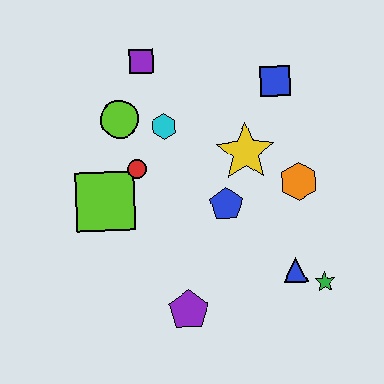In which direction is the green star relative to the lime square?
The green star is to the right of the lime square.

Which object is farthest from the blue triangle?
The purple square is farthest from the blue triangle.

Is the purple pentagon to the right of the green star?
No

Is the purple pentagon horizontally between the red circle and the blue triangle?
Yes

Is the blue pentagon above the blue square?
No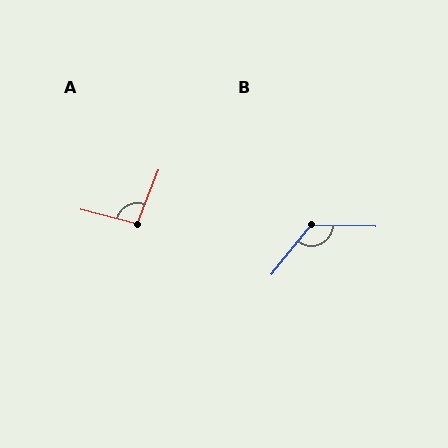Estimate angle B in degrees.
Approximately 127 degrees.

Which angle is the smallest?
A, at approximately 97 degrees.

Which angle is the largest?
B, at approximately 127 degrees.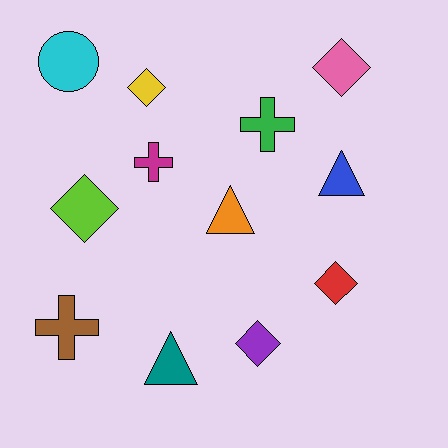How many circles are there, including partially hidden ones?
There is 1 circle.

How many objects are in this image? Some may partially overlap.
There are 12 objects.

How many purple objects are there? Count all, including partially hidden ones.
There is 1 purple object.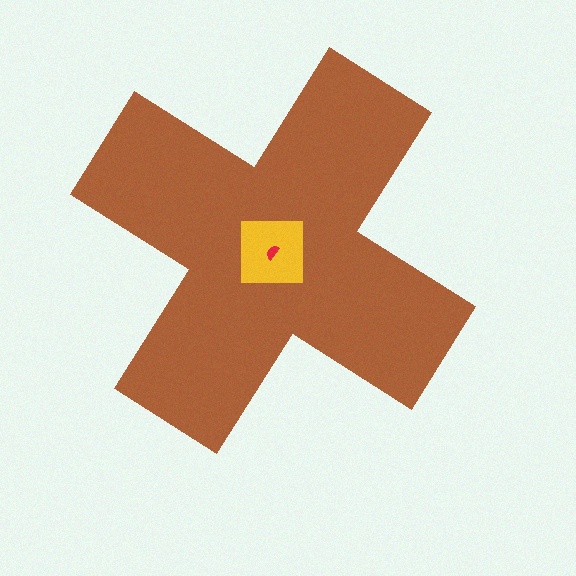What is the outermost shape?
The brown cross.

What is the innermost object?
The red semicircle.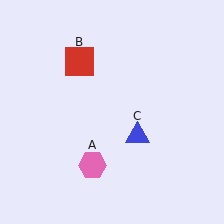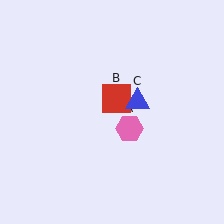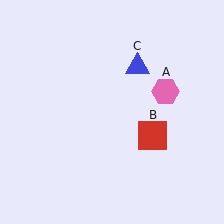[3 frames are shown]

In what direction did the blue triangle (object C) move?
The blue triangle (object C) moved up.